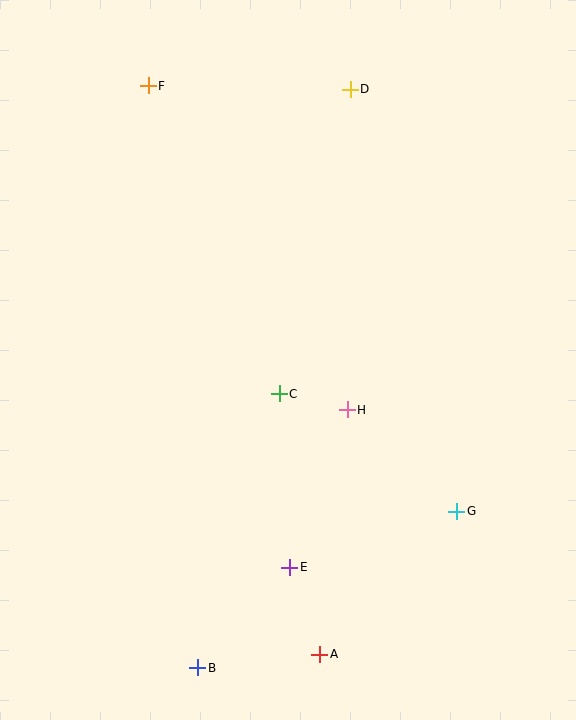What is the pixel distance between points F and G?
The distance between F and G is 526 pixels.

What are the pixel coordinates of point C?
Point C is at (279, 394).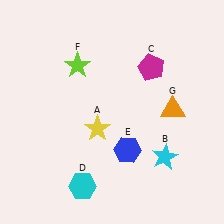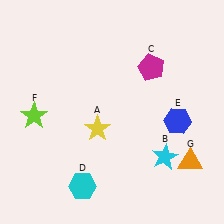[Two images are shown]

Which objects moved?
The objects that moved are: the blue hexagon (E), the lime star (F), the orange triangle (G).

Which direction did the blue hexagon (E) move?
The blue hexagon (E) moved right.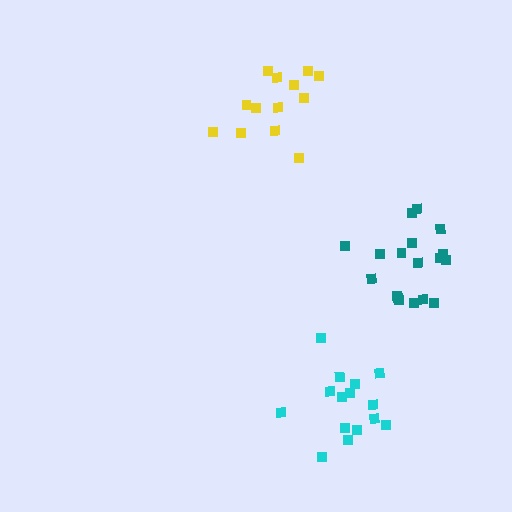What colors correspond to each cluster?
The clusters are colored: cyan, yellow, teal.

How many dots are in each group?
Group 1: 15 dots, Group 2: 13 dots, Group 3: 18 dots (46 total).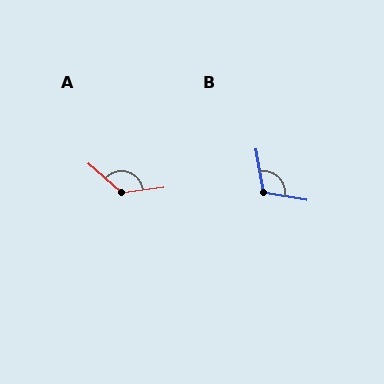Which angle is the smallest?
B, at approximately 109 degrees.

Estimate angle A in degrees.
Approximately 130 degrees.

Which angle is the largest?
A, at approximately 130 degrees.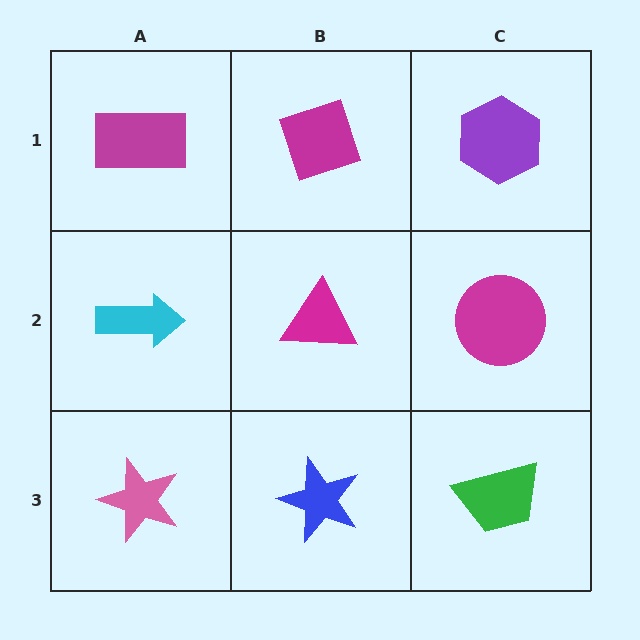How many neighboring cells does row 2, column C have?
3.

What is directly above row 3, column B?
A magenta triangle.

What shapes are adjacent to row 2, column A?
A magenta rectangle (row 1, column A), a pink star (row 3, column A), a magenta triangle (row 2, column B).